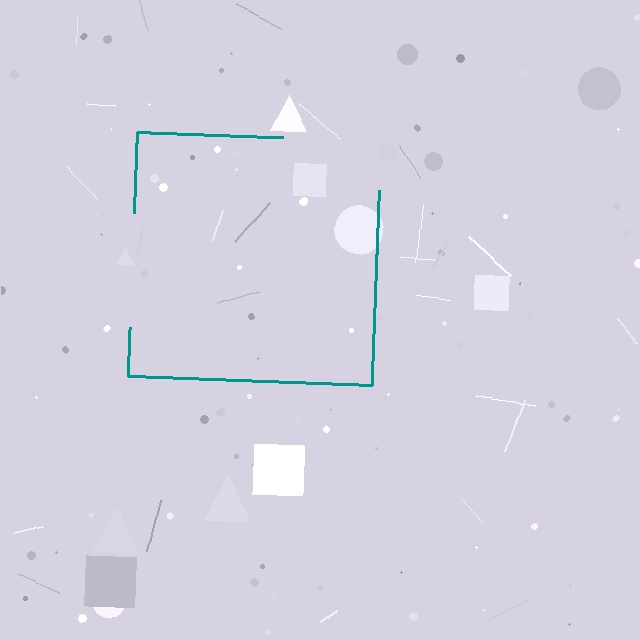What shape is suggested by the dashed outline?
The dashed outline suggests a square.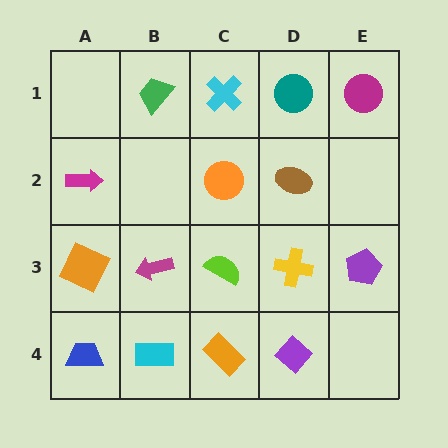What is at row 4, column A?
A blue trapezoid.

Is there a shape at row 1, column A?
No, that cell is empty.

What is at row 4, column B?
A cyan rectangle.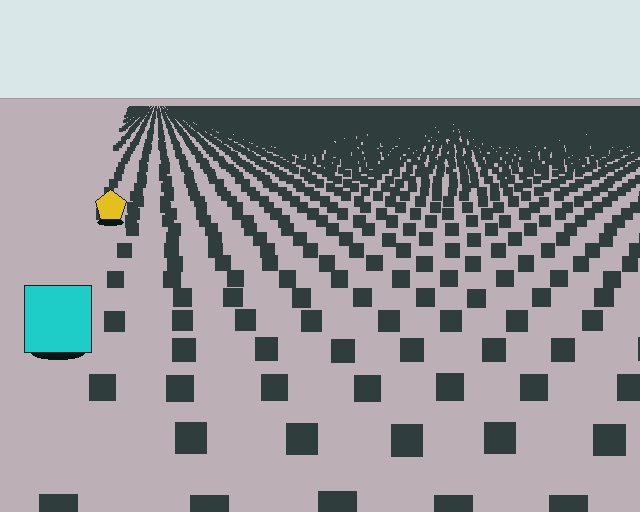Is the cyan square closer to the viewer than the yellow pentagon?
Yes. The cyan square is closer — you can tell from the texture gradient: the ground texture is coarser near it.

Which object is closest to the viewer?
The cyan square is closest. The texture marks near it are larger and more spread out.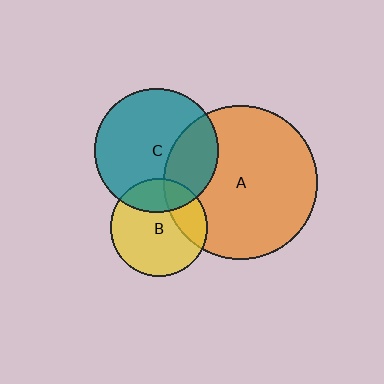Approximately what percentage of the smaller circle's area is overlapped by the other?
Approximately 25%.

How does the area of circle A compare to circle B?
Approximately 2.5 times.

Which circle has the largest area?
Circle A (orange).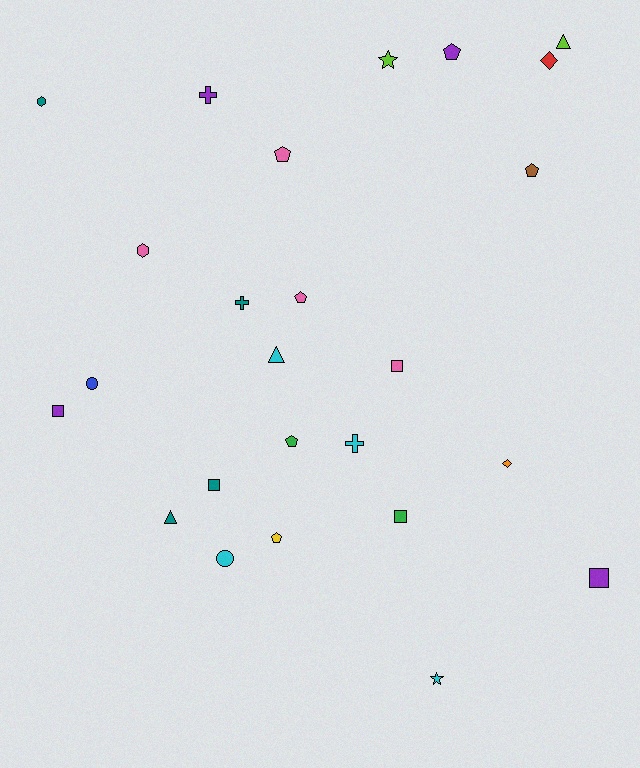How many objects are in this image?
There are 25 objects.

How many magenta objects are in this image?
There are no magenta objects.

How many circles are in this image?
There are 2 circles.